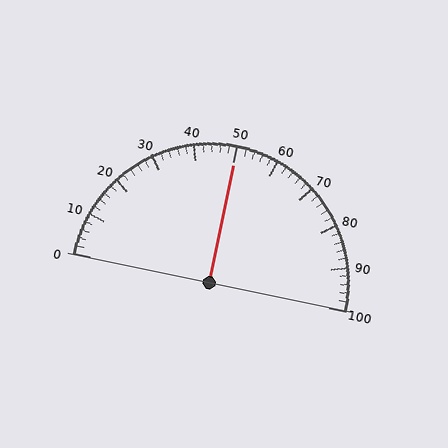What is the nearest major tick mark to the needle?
The nearest major tick mark is 50.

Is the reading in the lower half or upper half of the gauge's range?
The reading is in the upper half of the range (0 to 100).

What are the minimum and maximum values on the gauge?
The gauge ranges from 0 to 100.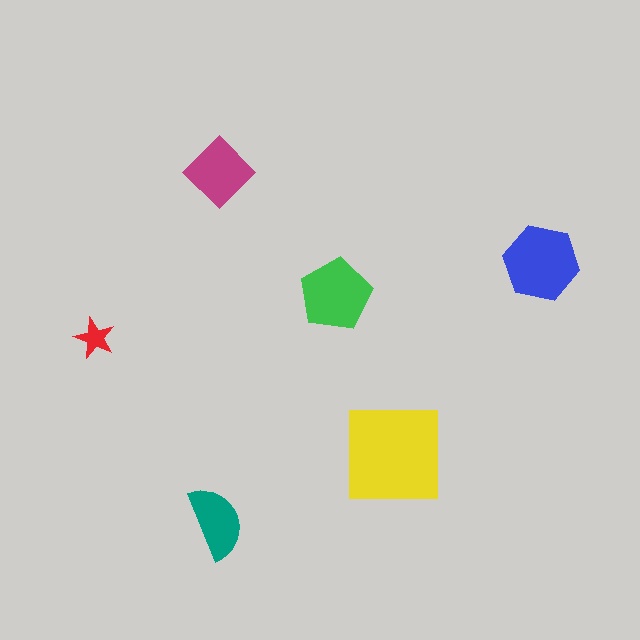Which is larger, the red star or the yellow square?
The yellow square.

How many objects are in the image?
There are 6 objects in the image.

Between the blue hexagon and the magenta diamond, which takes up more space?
The blue hexagon.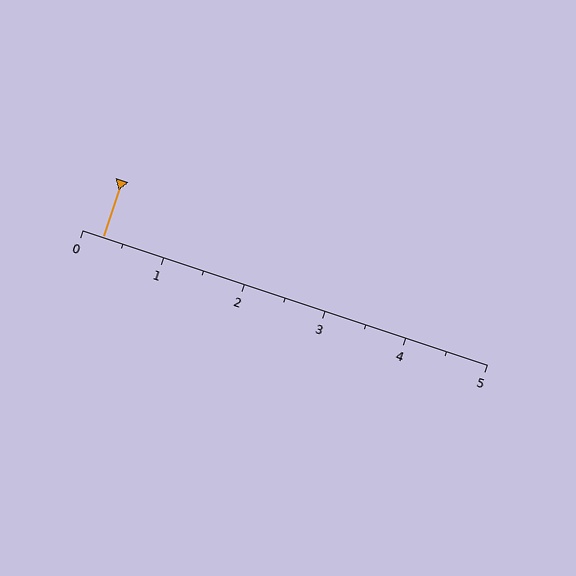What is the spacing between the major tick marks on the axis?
The major ticks are spaced 1 apart.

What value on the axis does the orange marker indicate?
The marker indicates approximately 0.2.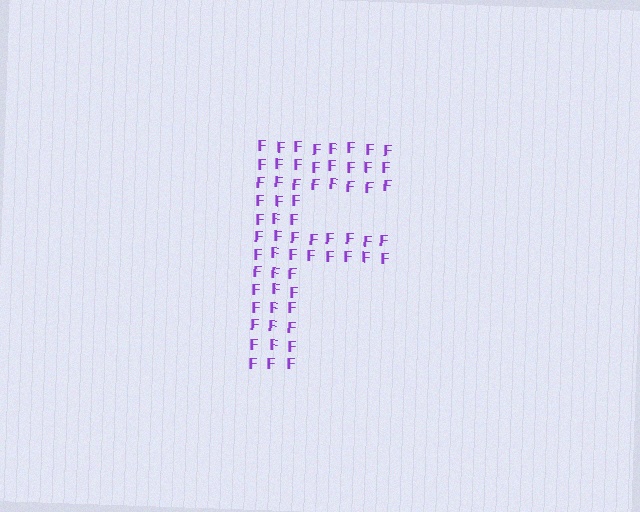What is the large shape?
The large shape is the letter F.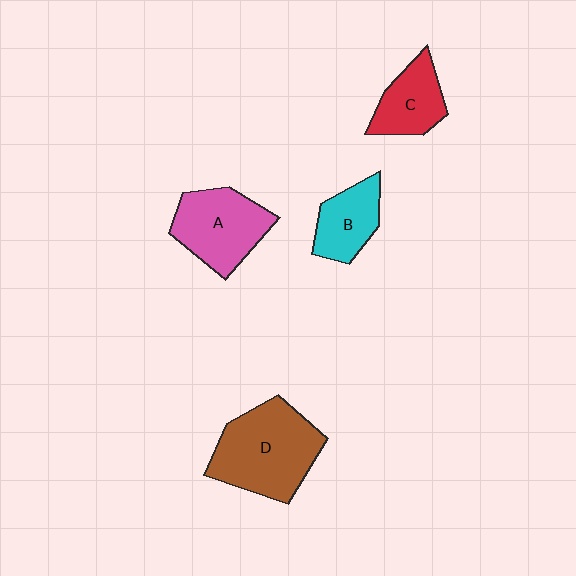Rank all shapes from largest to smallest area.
From largest to smallest: D (brown), A (pink), C (red), B (cyan).